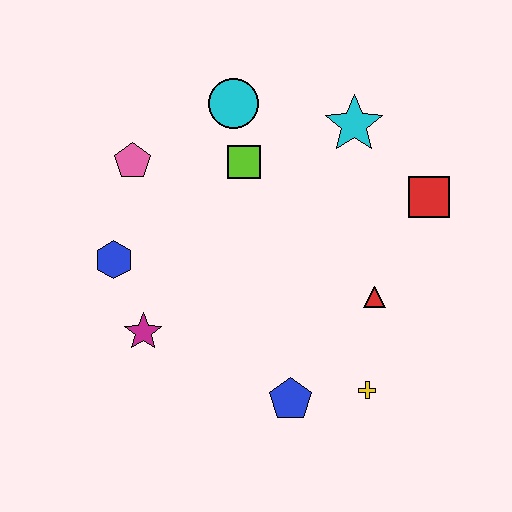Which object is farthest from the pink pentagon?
The yellow cross is farthest from the pink pentagon.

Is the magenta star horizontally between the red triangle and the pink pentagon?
Yes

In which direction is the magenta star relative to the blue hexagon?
The magenta star is below the blue hexagon.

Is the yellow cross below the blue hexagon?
Yes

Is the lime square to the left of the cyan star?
Yes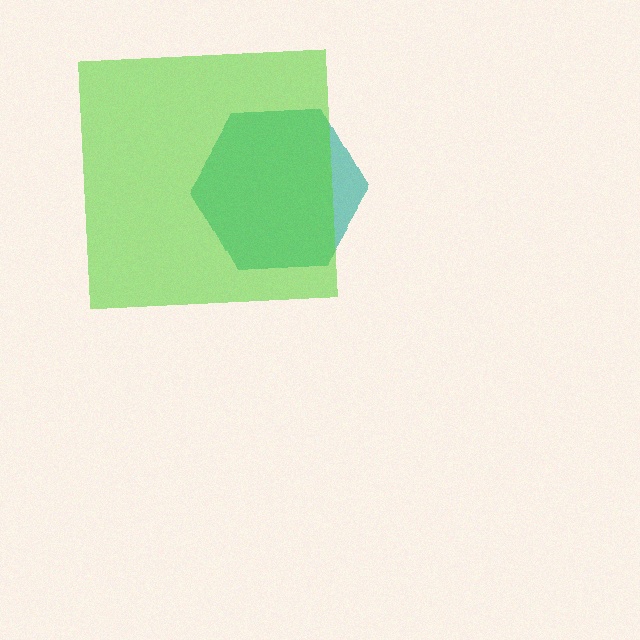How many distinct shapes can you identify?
There are 2 distinct shapes: a teal hexagon, a lime square.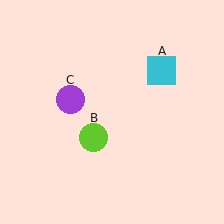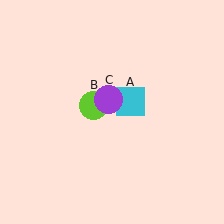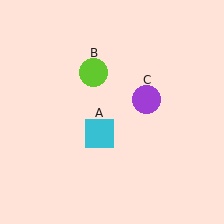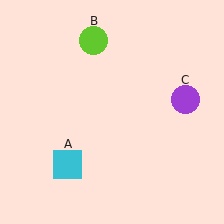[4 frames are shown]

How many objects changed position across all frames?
3 objects changed position: cyan square (object A), lime circle (object B), purple circle (object C).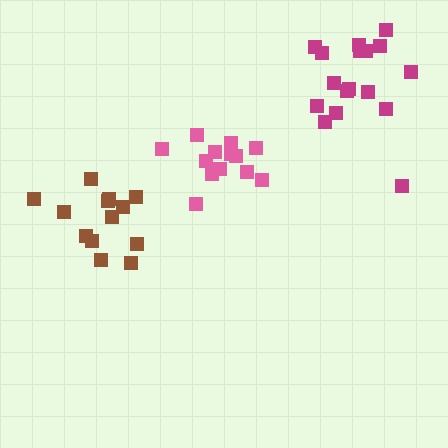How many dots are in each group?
Group 1: 17 dots, Group 2: 13 dots, Group 3: 13 dots (43 total).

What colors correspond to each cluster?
The clusters are colored: magenta, pink, brown.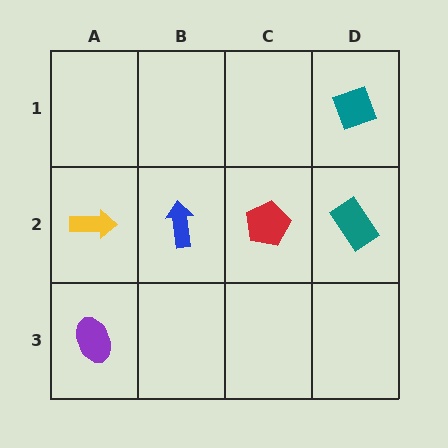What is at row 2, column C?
A red pentagon.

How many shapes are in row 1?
1 shape.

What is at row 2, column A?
A yellow arrow.